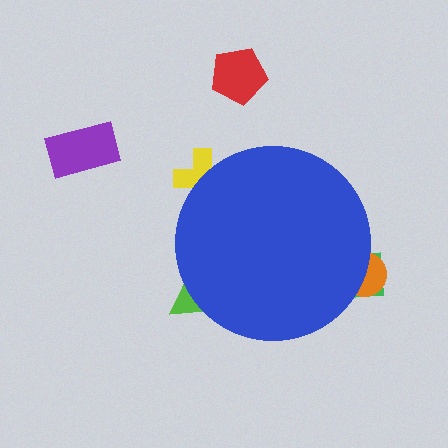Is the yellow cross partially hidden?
Yes, the yellow cross is partially hidden behind the blue circle.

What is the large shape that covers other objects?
A blue circle.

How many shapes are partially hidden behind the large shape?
4 shapes are partially hidden.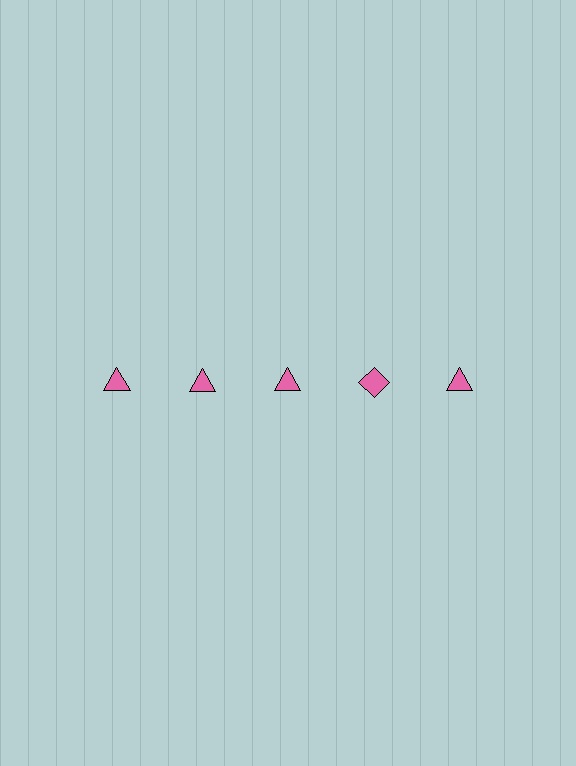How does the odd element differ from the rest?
It has a different shape: diamond instead of triangle.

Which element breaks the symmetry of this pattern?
The pink diamond in the top row, second from right column breaks the symmetry. All other shapes are pink triangles.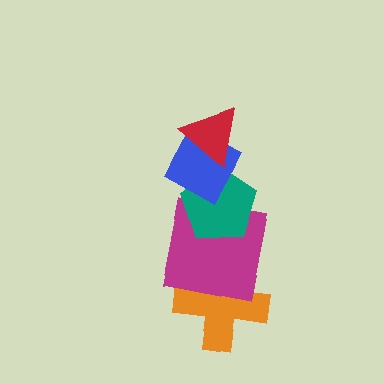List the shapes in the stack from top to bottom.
From top to bottom: the red triangle, the blue diamond, the teal pentagon, the magenta square, the orange cross.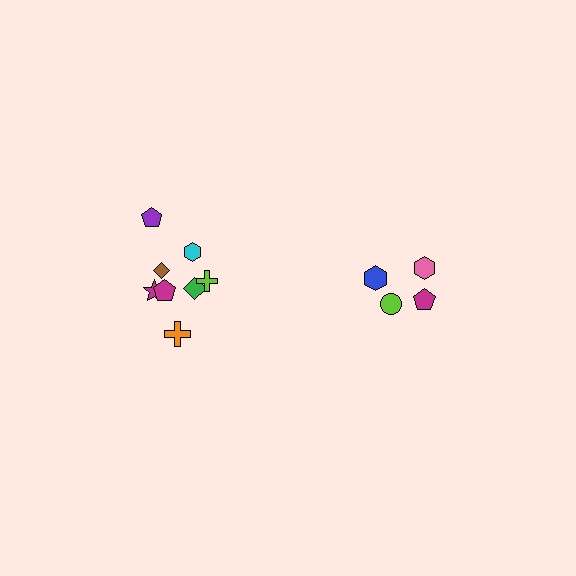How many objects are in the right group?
There are 4 objects.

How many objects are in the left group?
There are 8 objects.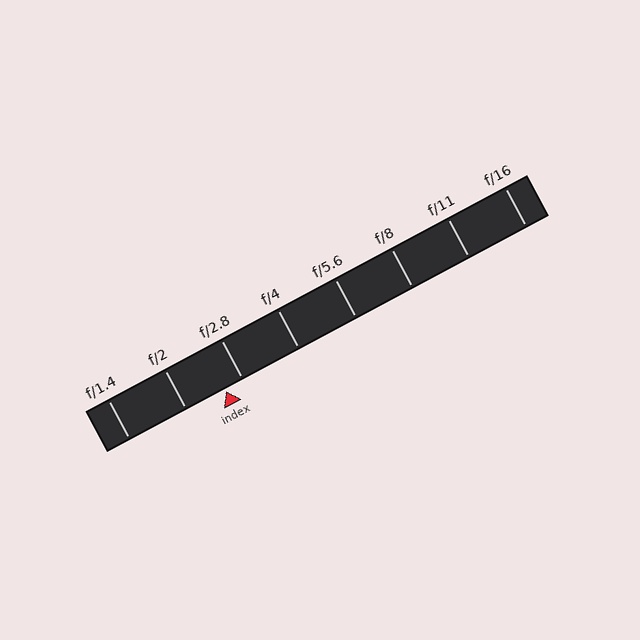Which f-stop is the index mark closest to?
The index mark is closest to f/2.8.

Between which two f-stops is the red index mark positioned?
The index mark is between f/2 and f/2.8.